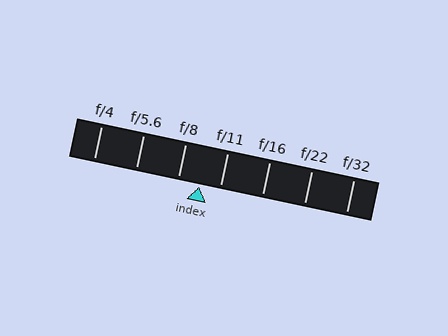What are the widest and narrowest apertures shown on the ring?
The widest aperture shown is f/4 and the narrowest is f/32.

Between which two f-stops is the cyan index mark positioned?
The index mark is between f/8 and f/11.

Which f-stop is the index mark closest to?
The index mark is closest to f/11.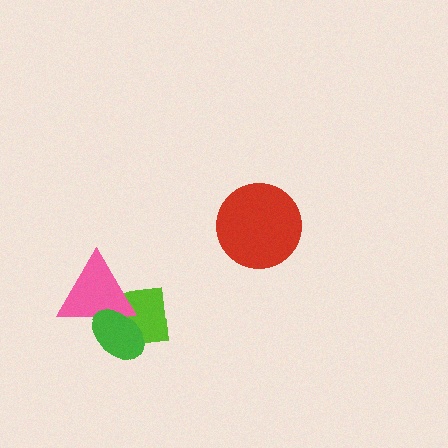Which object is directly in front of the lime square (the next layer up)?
The pink triangle is directly in front of the lime square.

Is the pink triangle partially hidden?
Yes, it is partially covered by another shape.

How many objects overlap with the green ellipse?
2 objects overlap with the green ellipse.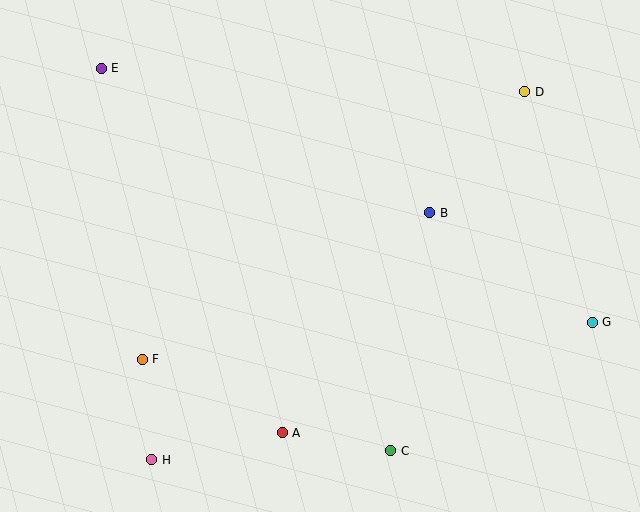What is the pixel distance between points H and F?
The distance between H and F is 101 pixels.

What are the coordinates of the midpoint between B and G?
The midpoint between B and G is at (511, 267).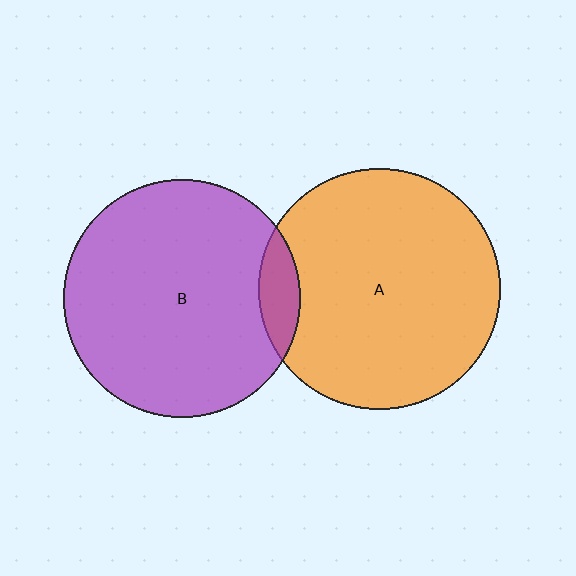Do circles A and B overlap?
Yes.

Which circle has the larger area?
Circle A (orange).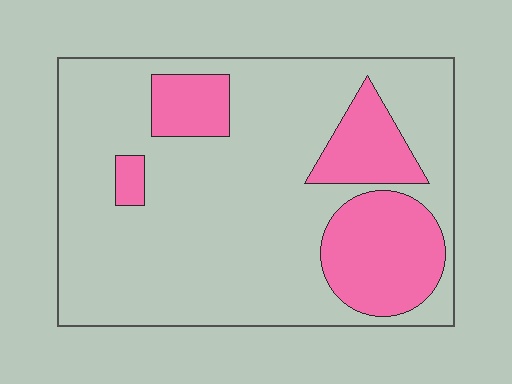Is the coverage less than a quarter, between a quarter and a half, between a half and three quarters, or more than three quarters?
Less than a quarter.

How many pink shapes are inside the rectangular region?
4.